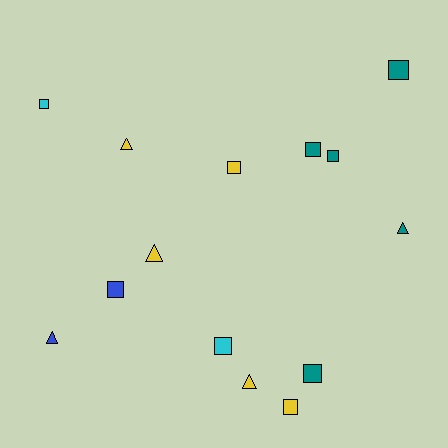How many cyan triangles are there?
There are no cyan triangles.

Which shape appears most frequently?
Square, with 9 objects.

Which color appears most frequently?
Teal, with 5 objects.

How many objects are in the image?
There are 14 objects.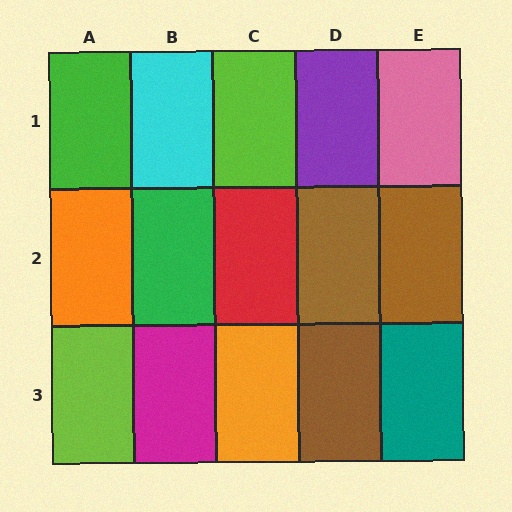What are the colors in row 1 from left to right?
Green, cyan, lime, purple, pink.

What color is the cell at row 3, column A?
Lime.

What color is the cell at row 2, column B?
Green.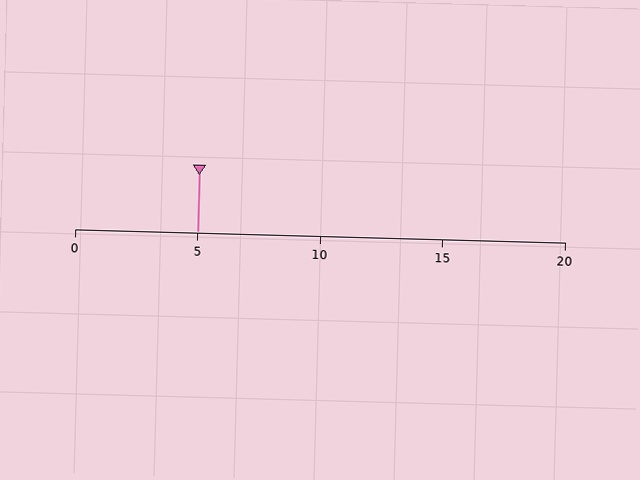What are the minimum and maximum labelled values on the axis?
The axis runs from 0 to 20.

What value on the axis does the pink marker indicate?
The marker indicates approximately 5.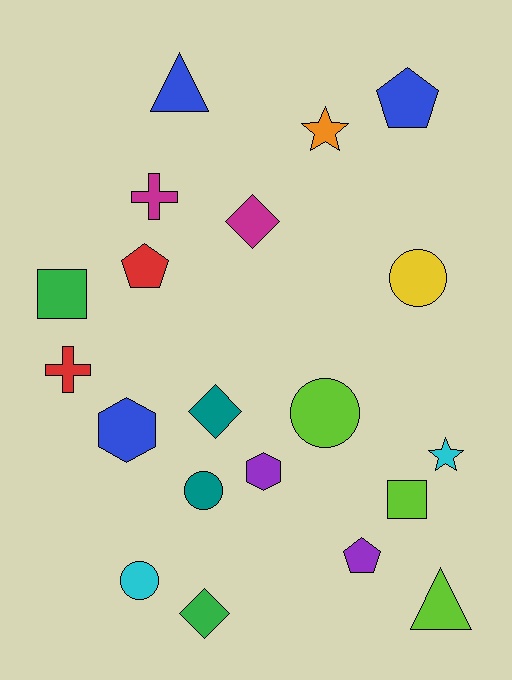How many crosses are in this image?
There are 2 crosses.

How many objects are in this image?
There are 20 objects.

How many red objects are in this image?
There are 2 red objects.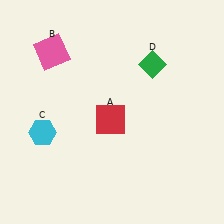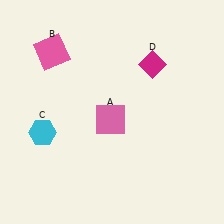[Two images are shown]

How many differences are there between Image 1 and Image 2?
There are 2 differences between the two images.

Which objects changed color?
A changed from red to pink. D changed from green to magenta.